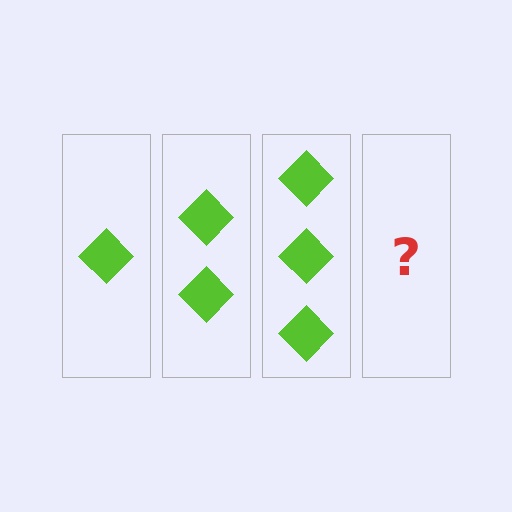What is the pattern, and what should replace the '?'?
The pattern is that each step adds one more diamond. The '?' should be 4 diamonds.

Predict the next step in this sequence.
The next step is 4 diamonds.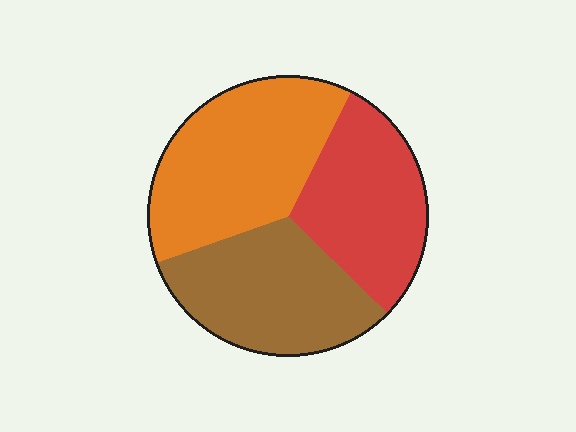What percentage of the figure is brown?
Brown takes up between a quarter and a half of the figure.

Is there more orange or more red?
Orange.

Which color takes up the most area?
Orange, at roughly 40%.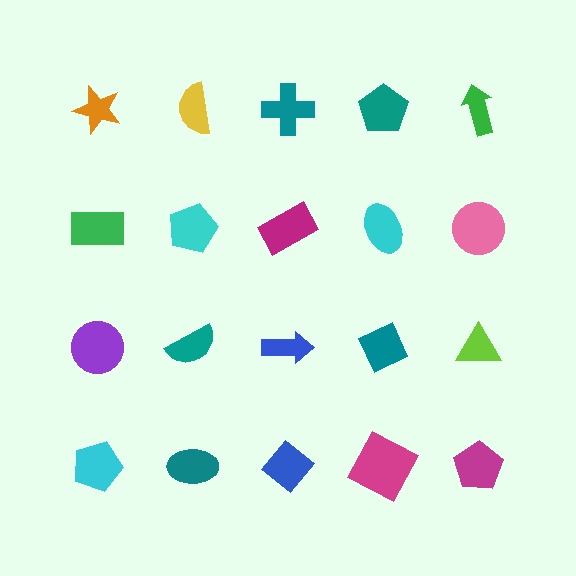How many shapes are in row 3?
5 shapes.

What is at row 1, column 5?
A green arrow.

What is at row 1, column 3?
A teal cross.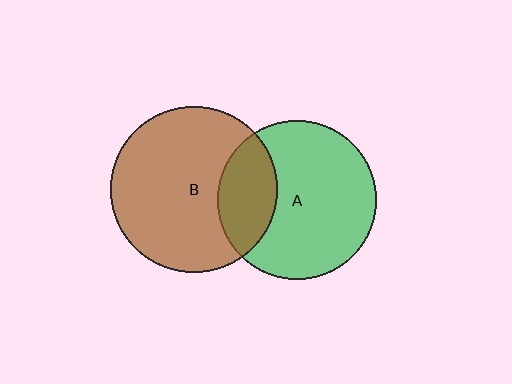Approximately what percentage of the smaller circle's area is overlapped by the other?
Approximately 25%.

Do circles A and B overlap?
Yes.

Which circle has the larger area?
Circle B (brown).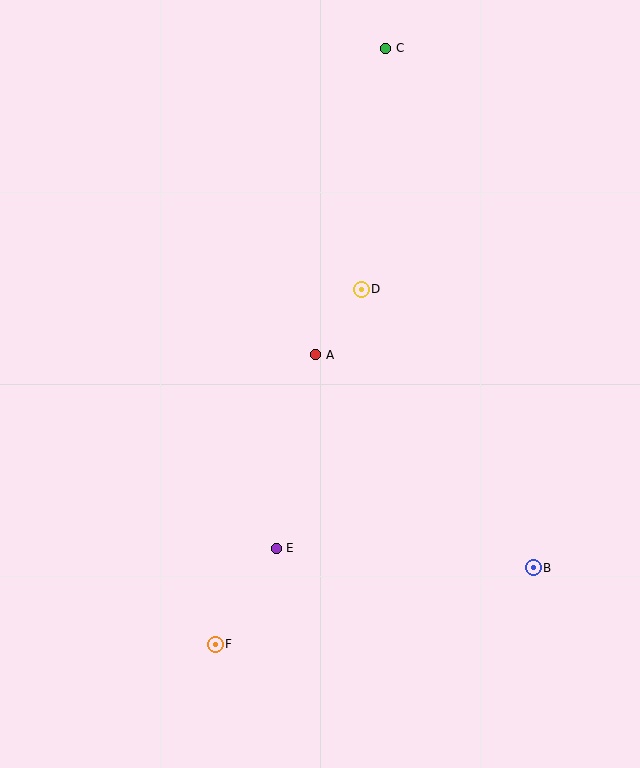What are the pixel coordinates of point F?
Point F is at (215, 644).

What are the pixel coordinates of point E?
Point E is at (276, 548).